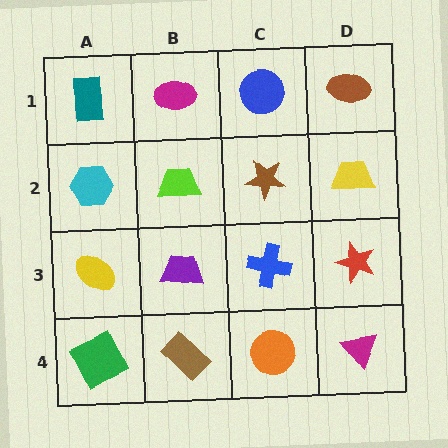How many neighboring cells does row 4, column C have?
3.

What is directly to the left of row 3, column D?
A blue cross.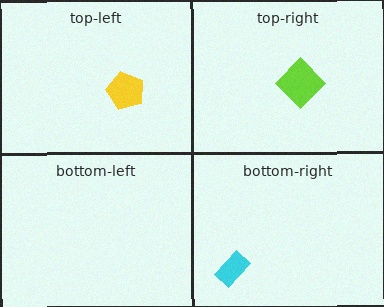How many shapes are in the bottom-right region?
1.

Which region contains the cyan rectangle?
The bottom-right region.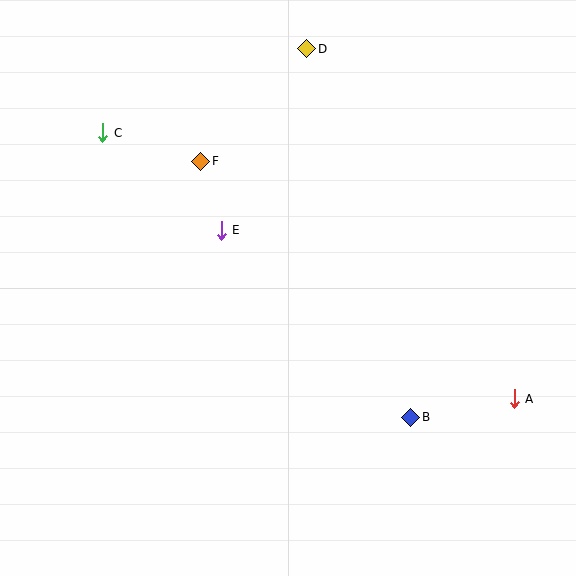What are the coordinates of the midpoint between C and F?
The midpoint between C and F is at (152, 147).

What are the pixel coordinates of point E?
Point E is at (221, 230).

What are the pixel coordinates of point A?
Point A is at (514, 399).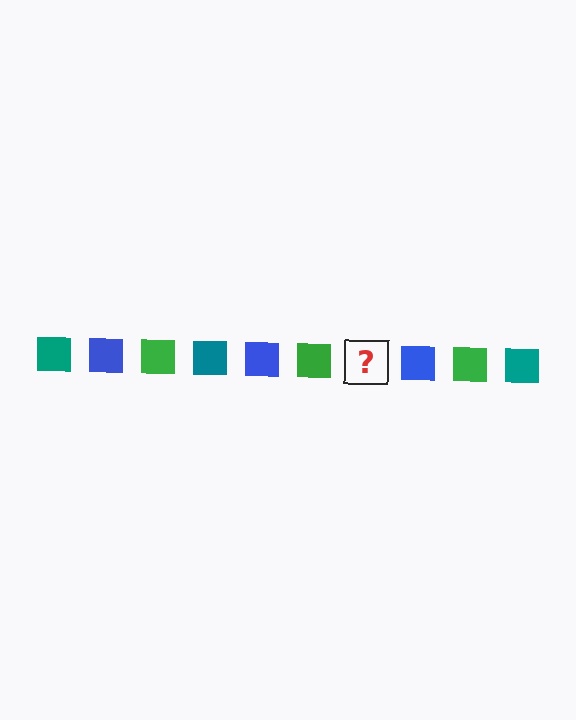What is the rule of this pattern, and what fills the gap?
The rule is that the pattern cycles through teal, blue, green squares. The gap should be filled with a teal square.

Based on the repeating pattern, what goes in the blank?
The blank should be a teal square.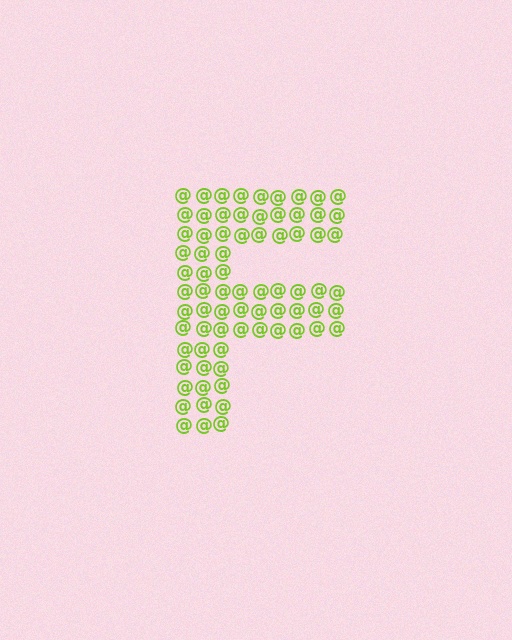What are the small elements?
The small elements are at signs.